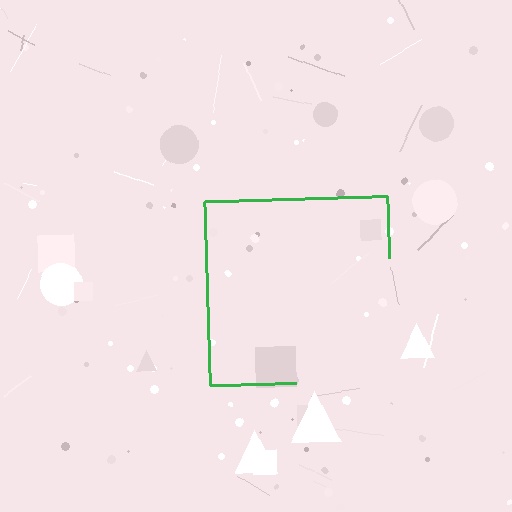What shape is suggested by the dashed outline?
The dashed outline suggests a square.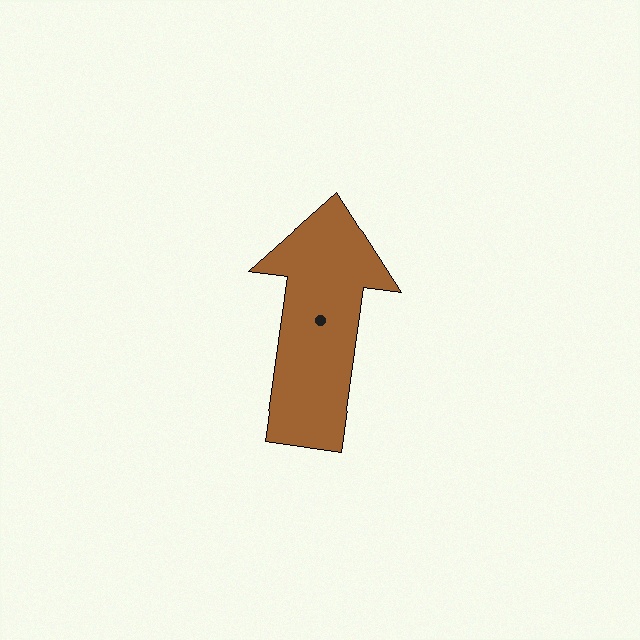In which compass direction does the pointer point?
North.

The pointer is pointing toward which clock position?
Roughly 12 o'clock.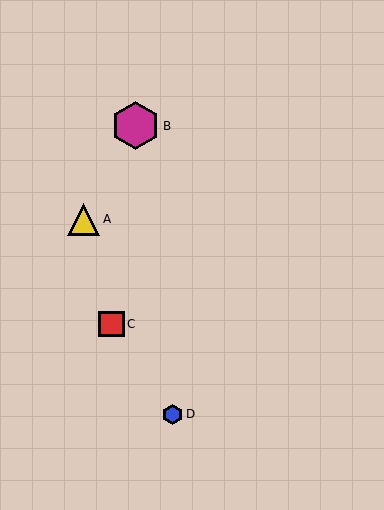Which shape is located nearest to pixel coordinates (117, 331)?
The red square (labeled C) at (111, 324) is nearest to that location.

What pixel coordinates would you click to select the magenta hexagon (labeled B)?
Click at (135, 126) to select the magenta hexagon B.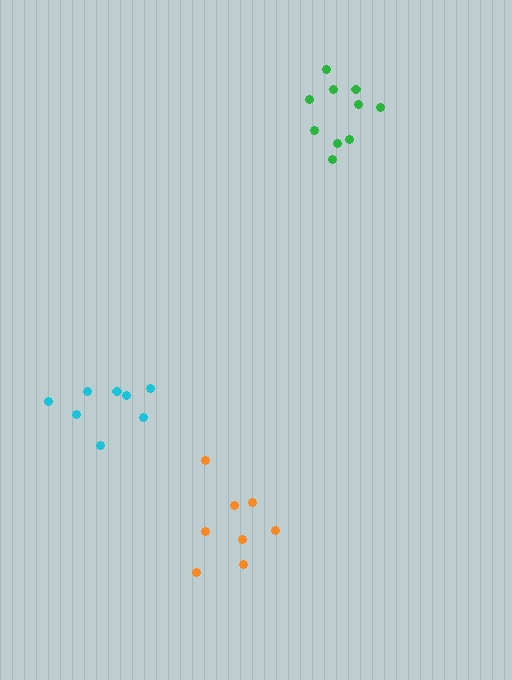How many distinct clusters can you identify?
There are 3 distinct clusters.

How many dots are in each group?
Group 1: 8 dots, Group 2: 8 dots, Group 3: 10 dots (26 total).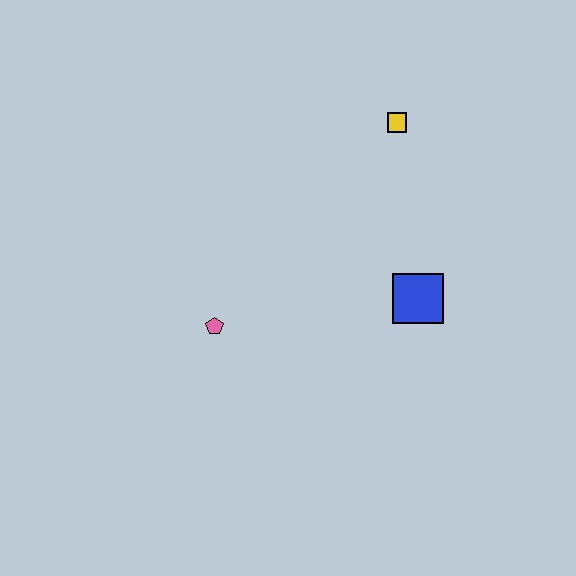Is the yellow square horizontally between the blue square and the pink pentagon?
Yes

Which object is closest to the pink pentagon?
The blue square is closest to the pink pentagon.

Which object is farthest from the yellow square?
The pink pentagon is farthest from the yellow square.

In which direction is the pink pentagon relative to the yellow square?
The pink pentagon is below the yellow square.